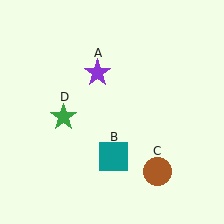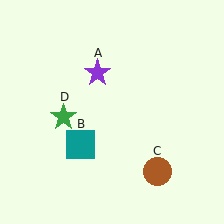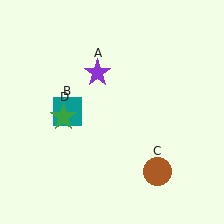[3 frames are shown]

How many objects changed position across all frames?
1 object changed position: teal square (object B).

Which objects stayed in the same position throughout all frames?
Purple star (object A) and brown circle (object C) and green star (object D) remained stationary.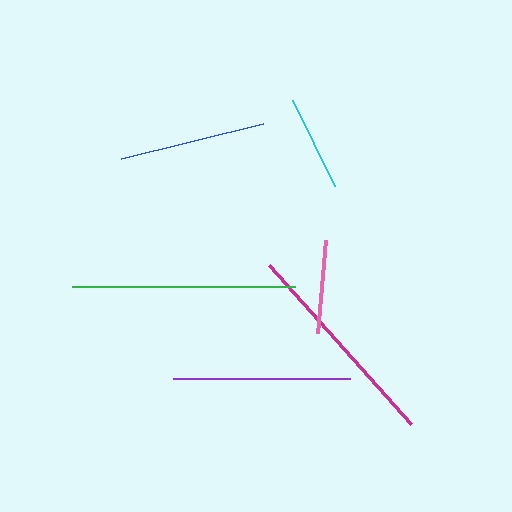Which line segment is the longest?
The green line is the longest at approximately 224 pixels.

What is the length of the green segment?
The green segment is approximately 224 pixels long.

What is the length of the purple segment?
The purple segment is approximately 177 pixels long.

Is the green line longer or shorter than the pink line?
The green line is longer than the pink line.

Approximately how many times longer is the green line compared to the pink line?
The green line is approximately 2.4 times the length of the pink line.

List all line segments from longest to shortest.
From longest to shortest: green, magenta, purple, blue, cyan, pink.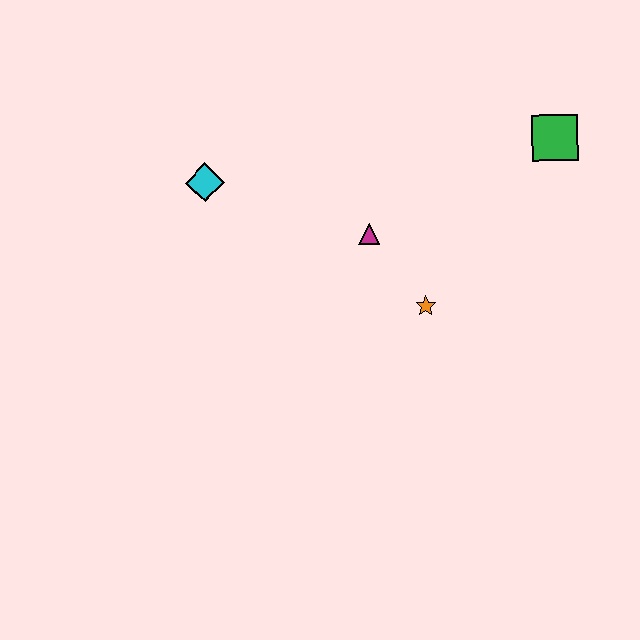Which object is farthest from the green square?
The cyan diamond is farthest from the green square.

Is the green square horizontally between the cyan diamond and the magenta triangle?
No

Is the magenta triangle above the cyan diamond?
No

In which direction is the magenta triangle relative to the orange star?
The magenta triangle is above the orange star.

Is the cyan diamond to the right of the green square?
No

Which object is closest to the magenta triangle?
The orange star is closest to the magenta triangle.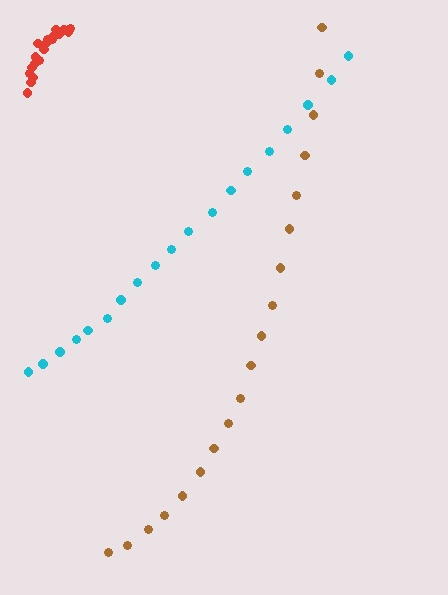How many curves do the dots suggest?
There are 3 distinct paths.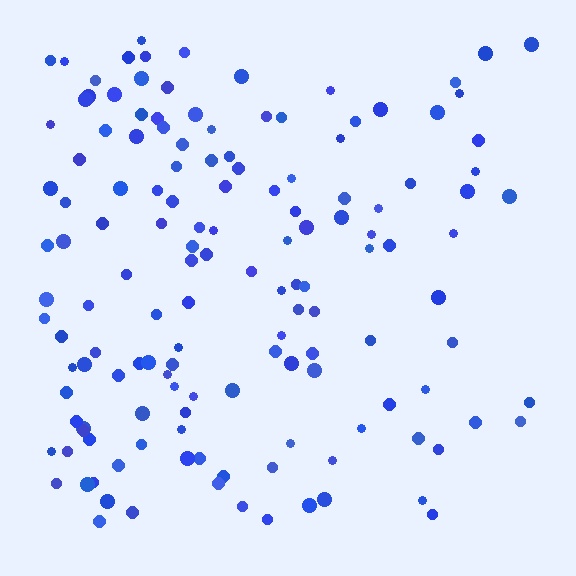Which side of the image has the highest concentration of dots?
The left.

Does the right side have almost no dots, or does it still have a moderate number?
Still a moderate number, just noticeably fewer than the left.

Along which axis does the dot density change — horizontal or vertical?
Horizontal.